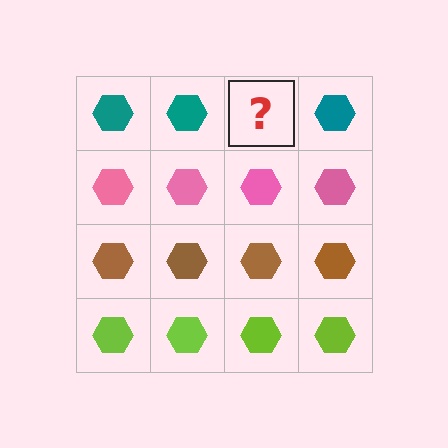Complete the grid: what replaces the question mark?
The question mark should be replaced with a teal hexagon.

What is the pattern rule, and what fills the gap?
The rule is that each row has a consistent color. The gap should be filled with a teal hexagon.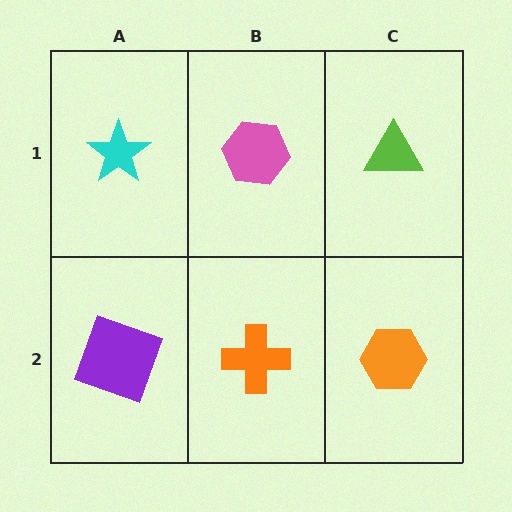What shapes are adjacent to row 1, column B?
An orange cross (row 2, column B), a cyan star (row 1, column A), a lime triangle (row 1, column C).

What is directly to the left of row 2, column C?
An orange cross.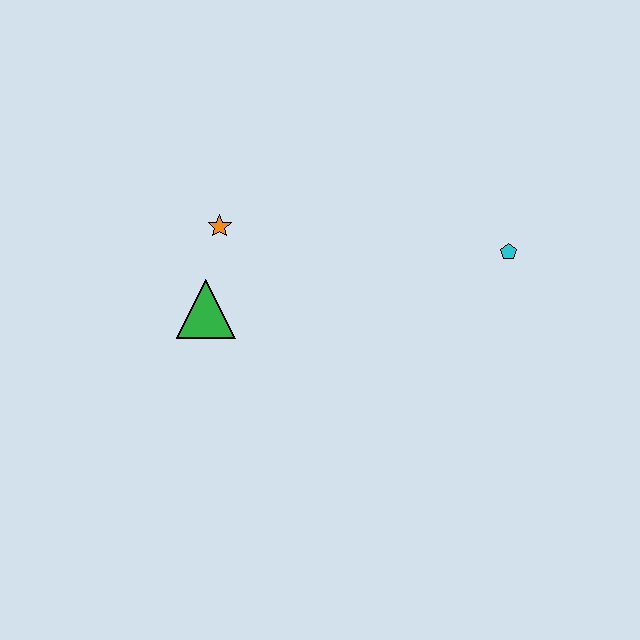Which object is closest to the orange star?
The green triangle is closest to the orange star.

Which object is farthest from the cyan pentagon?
The green triangle is farthest from the cyan pentagon.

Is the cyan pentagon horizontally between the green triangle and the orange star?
No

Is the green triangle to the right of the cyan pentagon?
No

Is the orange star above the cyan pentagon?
Yes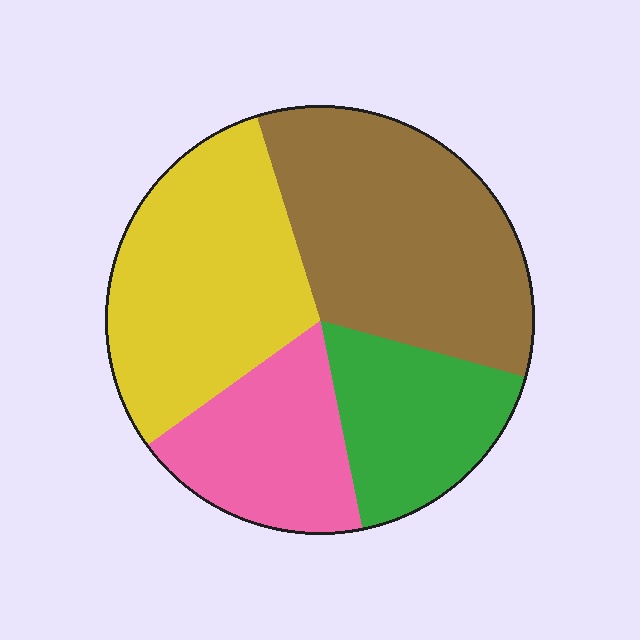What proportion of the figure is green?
Green covers around 15% of the figure.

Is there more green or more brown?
Brown.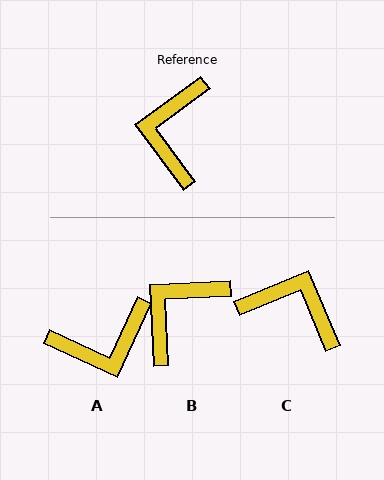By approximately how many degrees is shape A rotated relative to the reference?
Approximately 119 degrees counter-clockwise.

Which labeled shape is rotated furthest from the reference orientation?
A, about 119 degrees away.